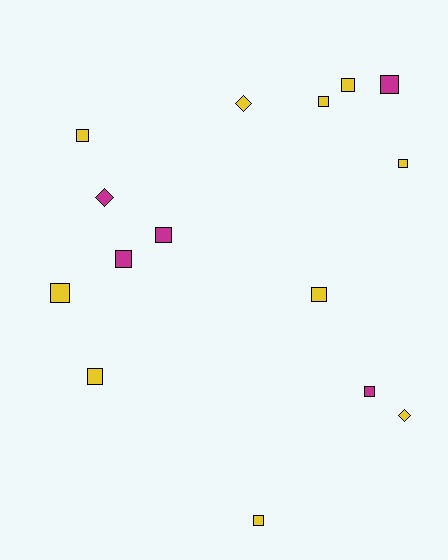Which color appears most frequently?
Yellow, with 10 objects.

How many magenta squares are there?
There are 4 magenta squares.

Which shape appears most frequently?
Square, with 12 objects.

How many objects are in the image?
There are 15 objects.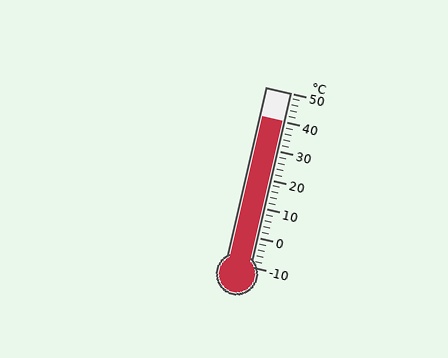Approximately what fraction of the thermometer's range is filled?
The thermometer is filled to approximately 85% of its range.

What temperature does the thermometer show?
The thermometer shows approximately 40°C.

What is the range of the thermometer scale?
The thermometer scale ranges from -10°C to 50°C.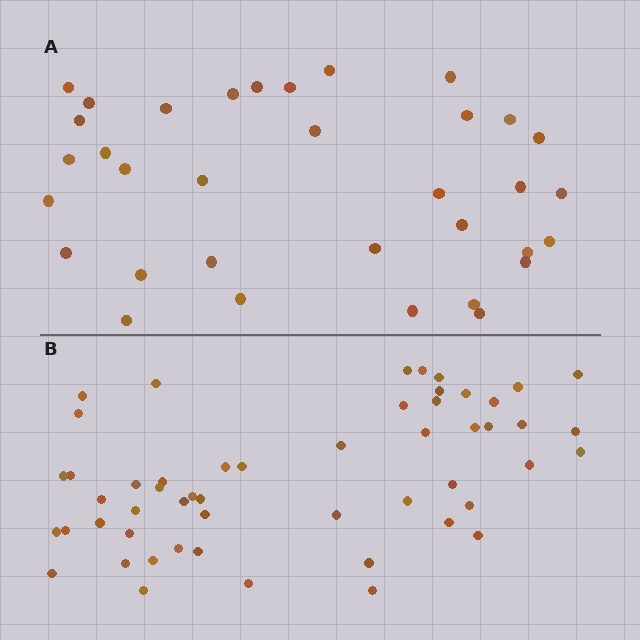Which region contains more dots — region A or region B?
Region B (the bottom region) has more dots.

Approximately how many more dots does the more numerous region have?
Region B has approximately 20 more dots than region A.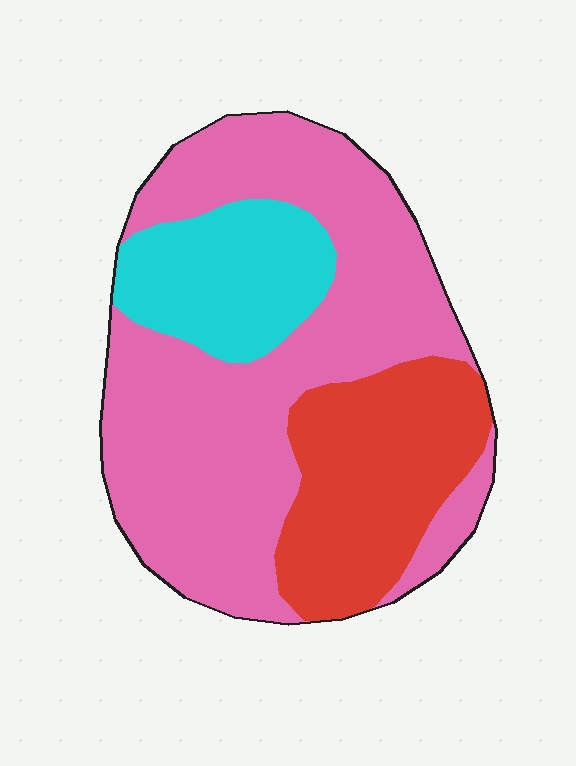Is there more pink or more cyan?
Pink.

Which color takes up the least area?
Cyan, at roughly 15%.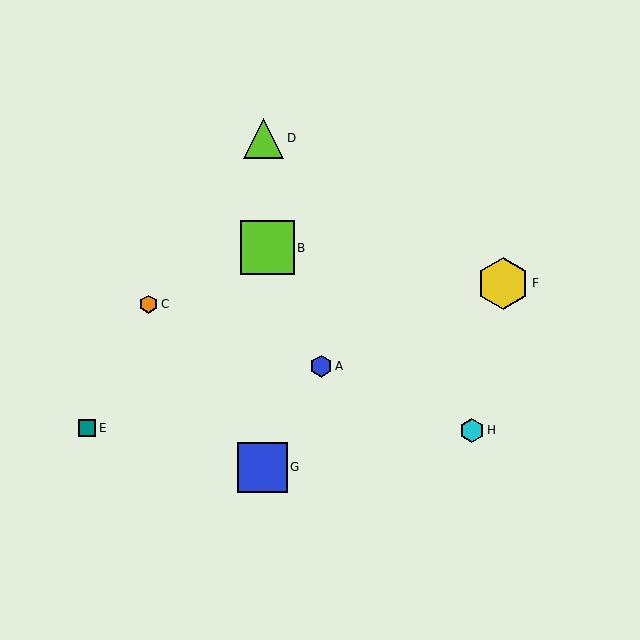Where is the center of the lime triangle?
The center of the lime triangle is at (264, 138).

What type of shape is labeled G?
Shape G is a blue square.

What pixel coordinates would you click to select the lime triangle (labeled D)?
Click at (264, 138) to select the lime triangle D.